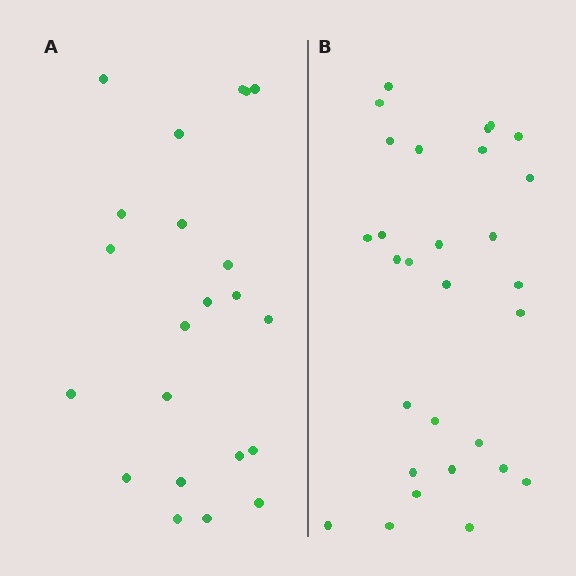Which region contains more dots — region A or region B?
Region B (the right region) has more dots.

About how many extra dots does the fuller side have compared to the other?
Region B has roughly 8 or so more dots than region A.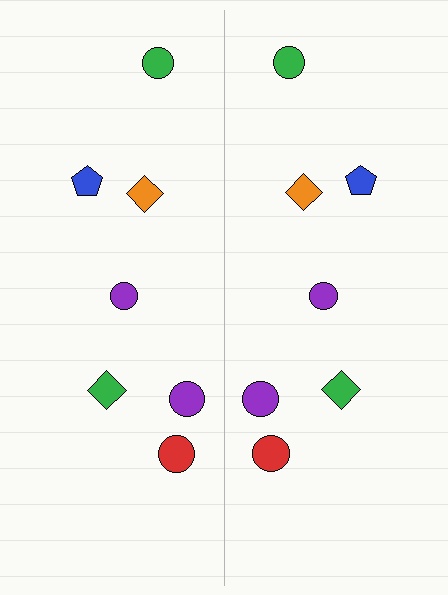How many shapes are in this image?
There are 14 shapes in this image.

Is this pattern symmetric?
Yes, this pattern has bilateral (reflection) symmetry.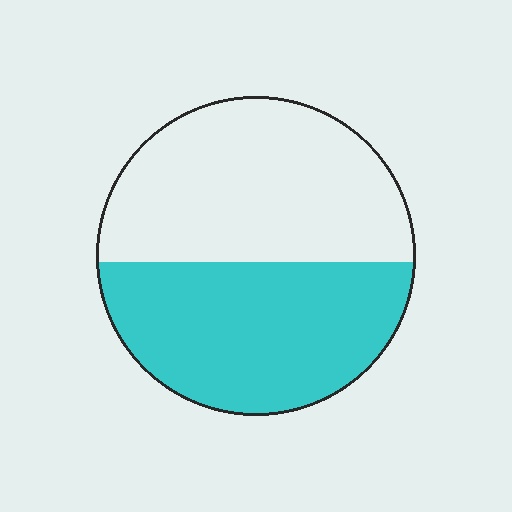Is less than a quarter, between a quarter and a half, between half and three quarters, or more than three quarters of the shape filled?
Between a quarter and a half.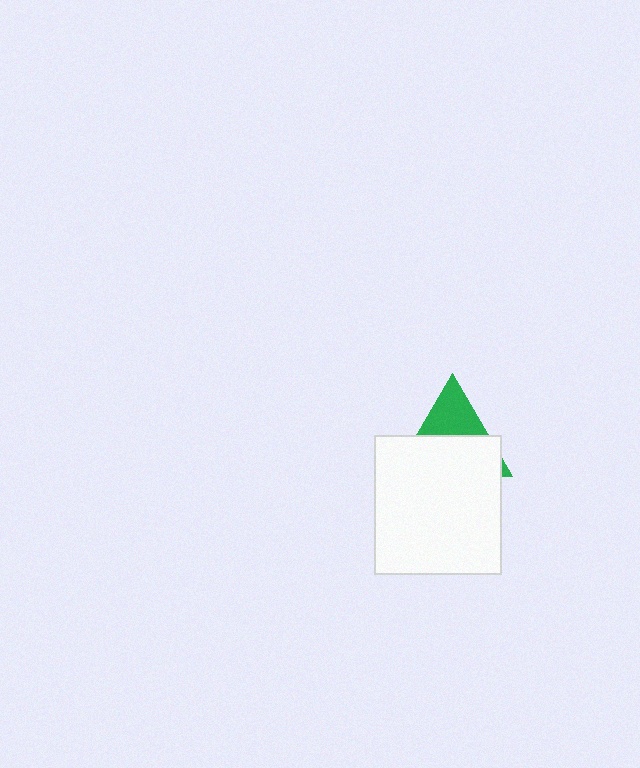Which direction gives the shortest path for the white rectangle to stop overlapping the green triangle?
Moving down gives the shortest separation.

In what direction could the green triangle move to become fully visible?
The green triangle could move up. That would shift it out from behind the white rectangle entirely.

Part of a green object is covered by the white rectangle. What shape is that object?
It is a triangle.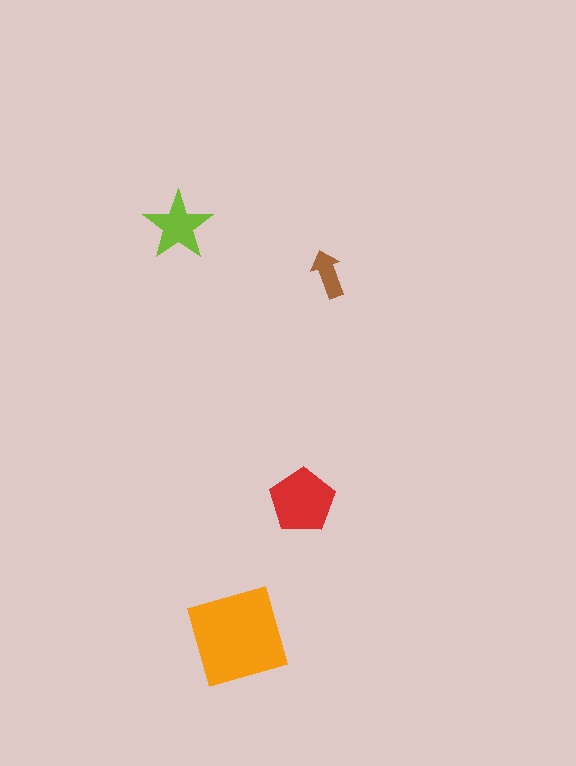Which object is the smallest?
The brown arrow.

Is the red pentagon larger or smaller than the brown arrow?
Larger.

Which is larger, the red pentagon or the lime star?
The red pentagon.